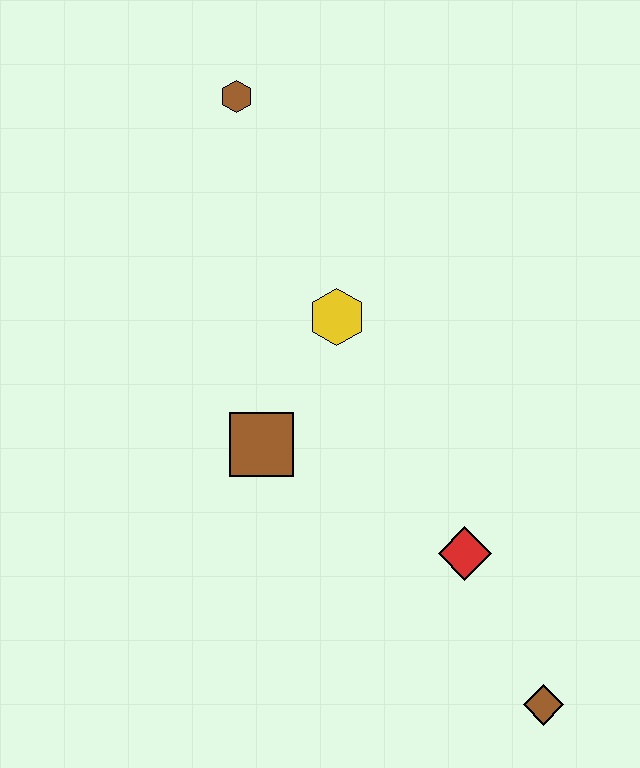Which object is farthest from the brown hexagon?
The brown diamond is farthest from the brown hexagon.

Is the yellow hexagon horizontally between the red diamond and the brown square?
Yes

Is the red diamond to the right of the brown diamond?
No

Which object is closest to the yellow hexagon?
The brown square is closest to the yellow hexagon.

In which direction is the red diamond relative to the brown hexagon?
The red diamond is below the brown hexagon.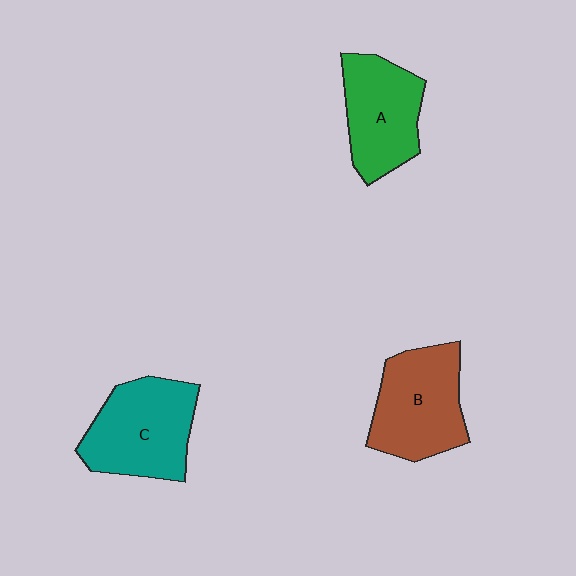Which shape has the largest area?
Shape C (teal).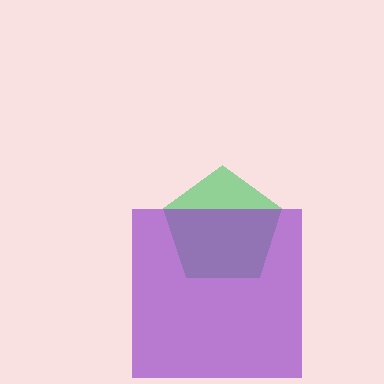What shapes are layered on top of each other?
The layered shapes are: a green pentagon, a purple square.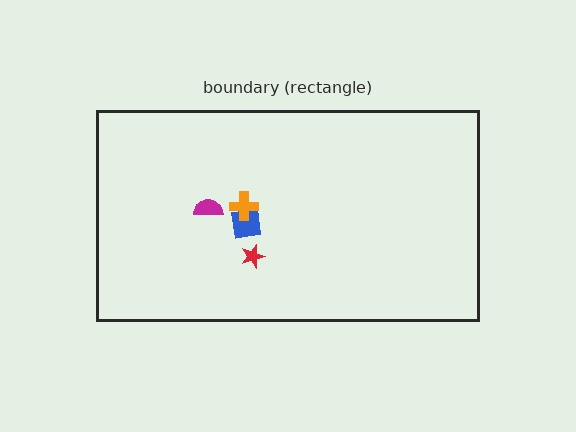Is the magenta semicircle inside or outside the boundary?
Inside.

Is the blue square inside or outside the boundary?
Inside.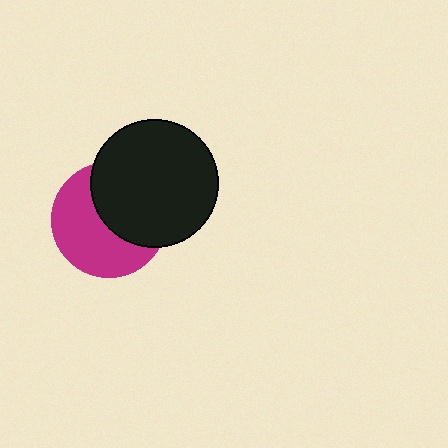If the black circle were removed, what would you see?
You would see the complete magenta circle.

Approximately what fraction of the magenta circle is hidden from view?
Roughly 47% of the magenta circle is hidden behind the black circle.